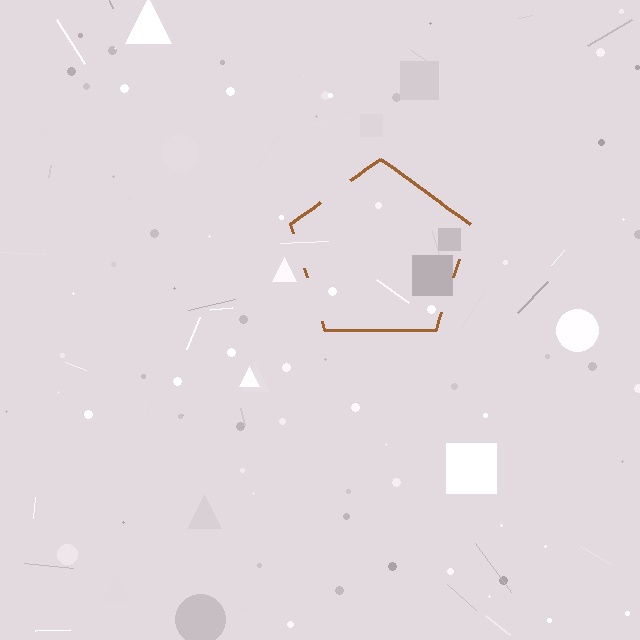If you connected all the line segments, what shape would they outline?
They would outline a pentagon.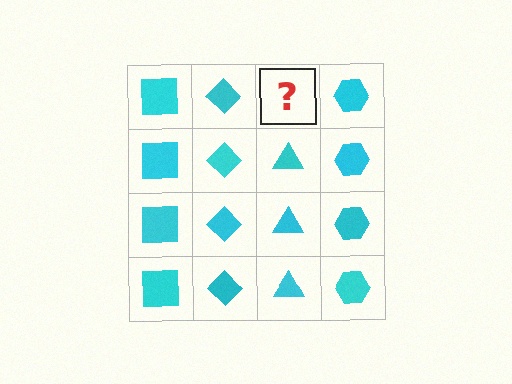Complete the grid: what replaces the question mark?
The question mark should be replaced with a cyan triangle.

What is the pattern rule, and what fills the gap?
The rule is that each column has a consistent shape. The gap should be filled with a cyan triangle.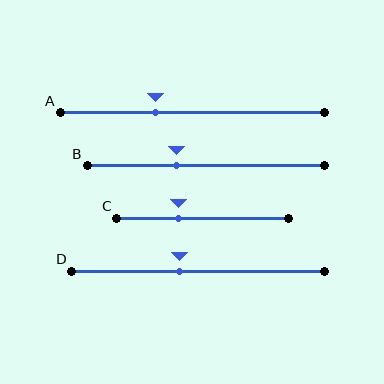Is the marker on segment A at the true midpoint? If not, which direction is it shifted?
No, the marker on segment A is shifted to the left by about 14% of the segment length.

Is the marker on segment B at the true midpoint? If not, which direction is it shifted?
No, the marker on segment B is shifted to the left by about 12% of the segment length.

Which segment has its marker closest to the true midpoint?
Segment D has its marker closest to the true midpoint.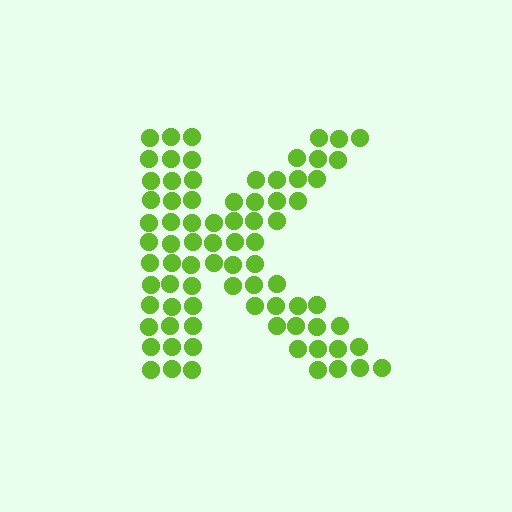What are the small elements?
The small elements are circles.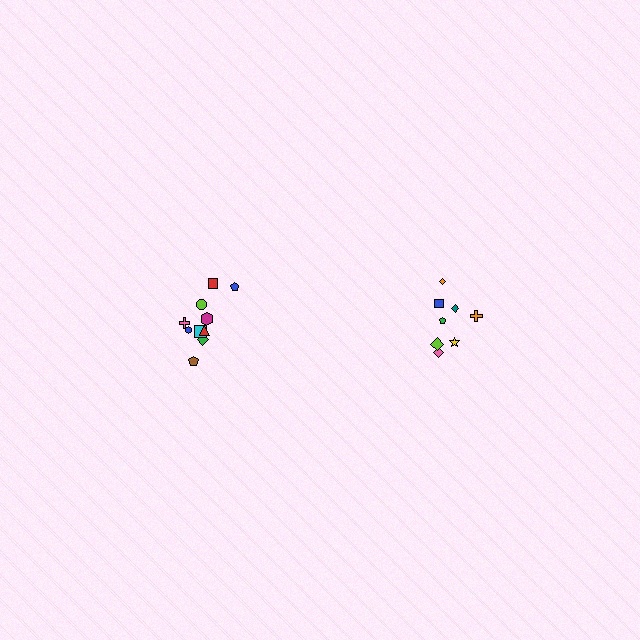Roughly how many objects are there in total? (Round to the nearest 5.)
Roughly 20 objects in total.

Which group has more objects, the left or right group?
The left group.